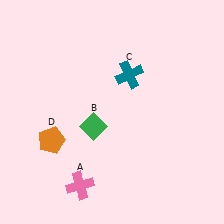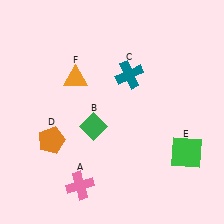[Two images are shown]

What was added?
A green square (E), an orange triangle (F) were added in Image 2.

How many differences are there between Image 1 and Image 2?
There are 2 differences between the two images.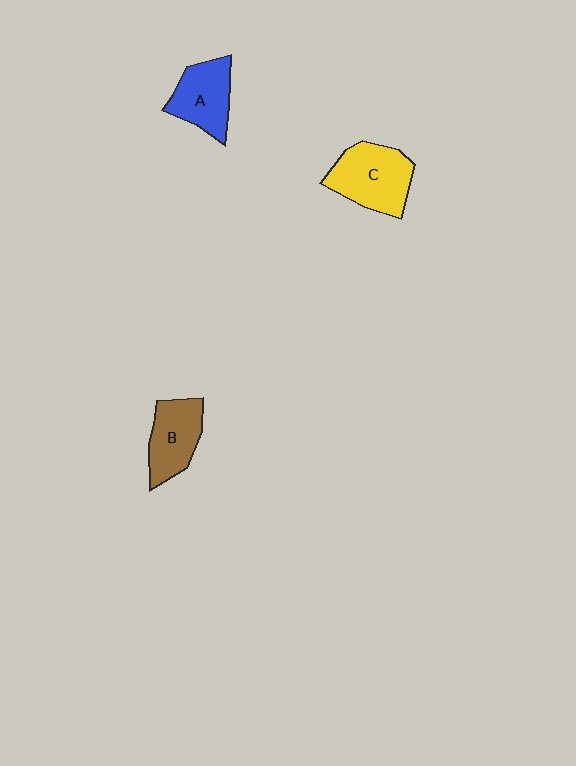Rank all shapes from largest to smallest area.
From largest to smallest: C (yellow), A (blue), B (brown).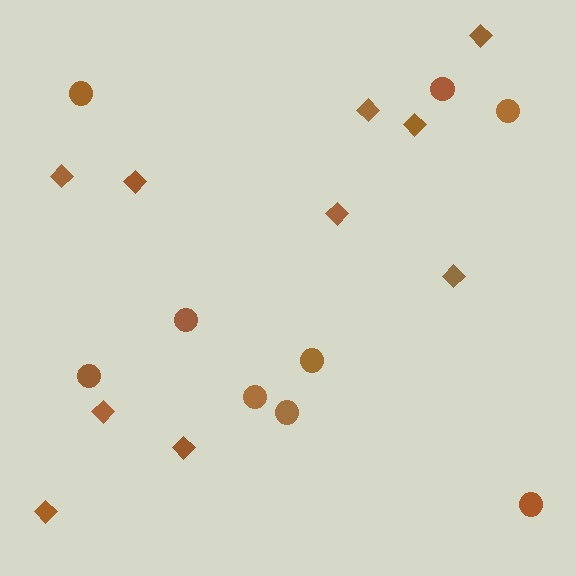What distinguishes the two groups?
There are 2 groups: one group of circles (9) and one group of diamonds (10).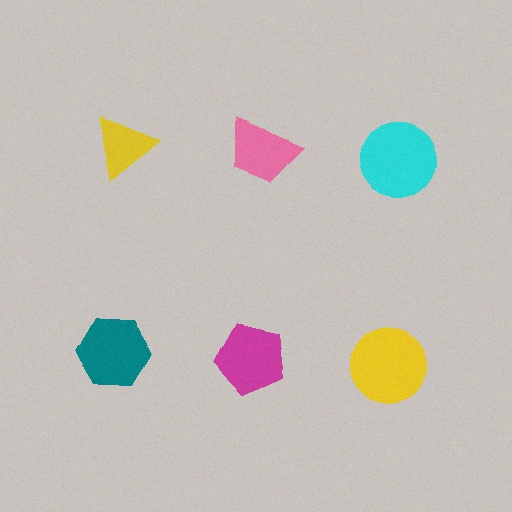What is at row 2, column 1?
A teal hexagon.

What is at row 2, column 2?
A magenta pentagon.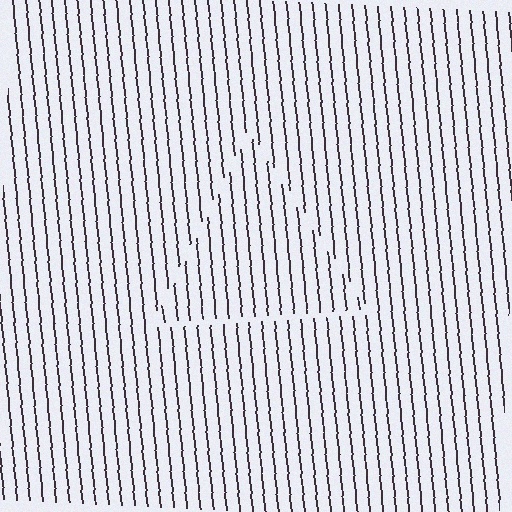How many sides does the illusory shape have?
3 sides — the line-ends trace a triangle.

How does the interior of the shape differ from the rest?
The interior of the shape contains the same grating, shifted by half a period — the contour is defined by the phase discontinuity where line-ends from the inner and outer gratings abut.